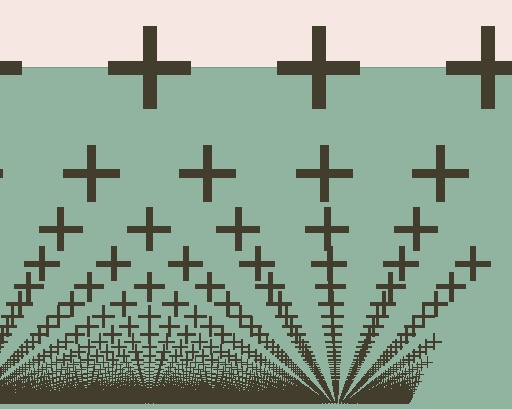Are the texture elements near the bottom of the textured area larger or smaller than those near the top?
Smaller. The gradient is inverted — elements near the bottom are smaller and denser.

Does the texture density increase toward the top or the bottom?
Density increases toward the bottom.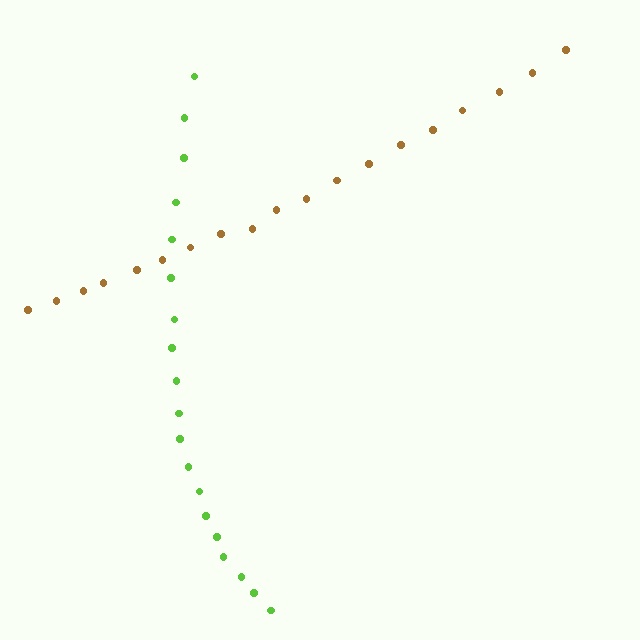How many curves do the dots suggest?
There are 2 distinct paths.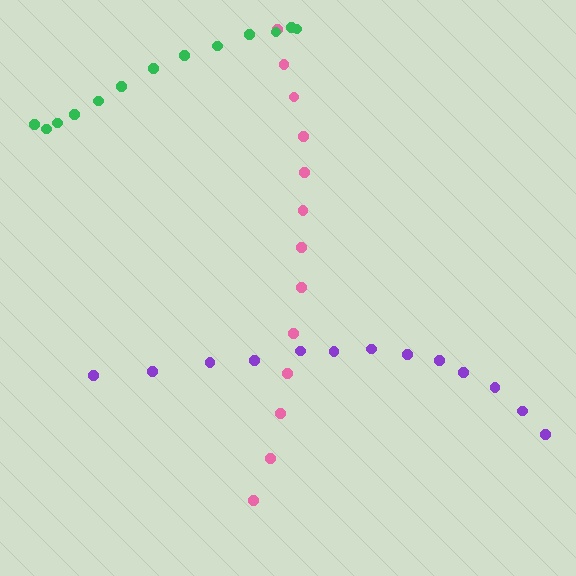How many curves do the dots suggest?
There are 3 distinct paths.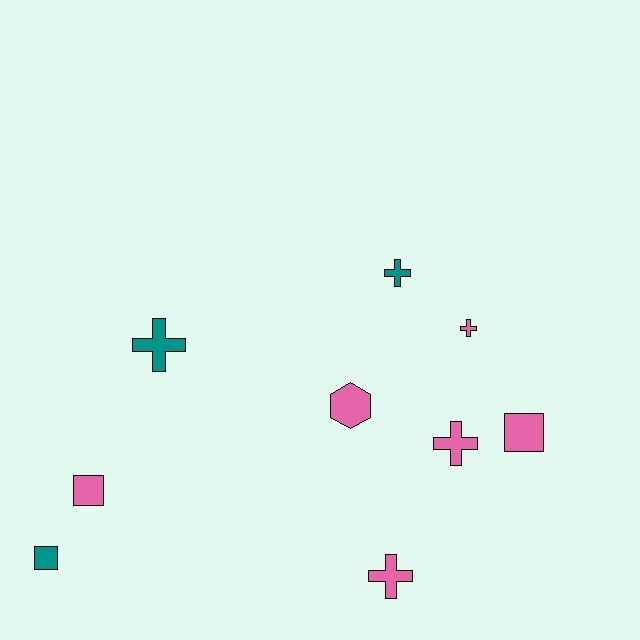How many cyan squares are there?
There are no cyan squares.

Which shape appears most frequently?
Cross, with 5 objects.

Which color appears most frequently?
Pink, with 6 objects.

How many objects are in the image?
There are 9 objects.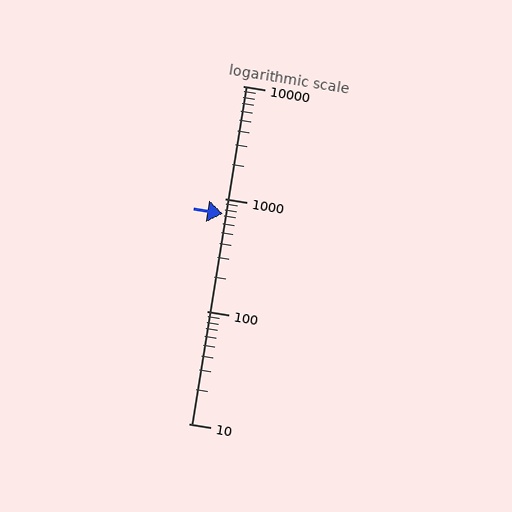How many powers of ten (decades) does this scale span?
The scale spans 3 decades, from 10 to 10000.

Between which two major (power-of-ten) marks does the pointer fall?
The pointer is between 100 and 1000.